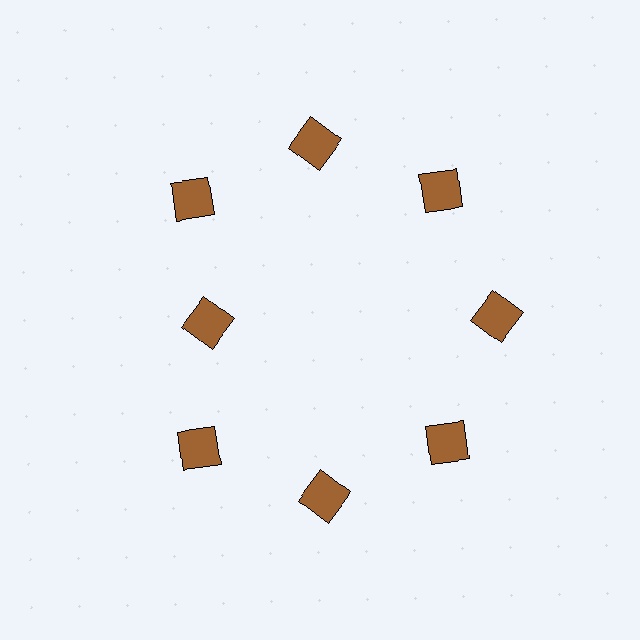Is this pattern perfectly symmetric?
No. The 8 brown squares are arranged in a ring, but one element near the 9 o'clock position is pulled inward toward the center, breaking the 8-fold rotational symmetry.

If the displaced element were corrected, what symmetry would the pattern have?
It would have 8-fold rotational symmetry — the pattern would map onto itself every 45 degrees.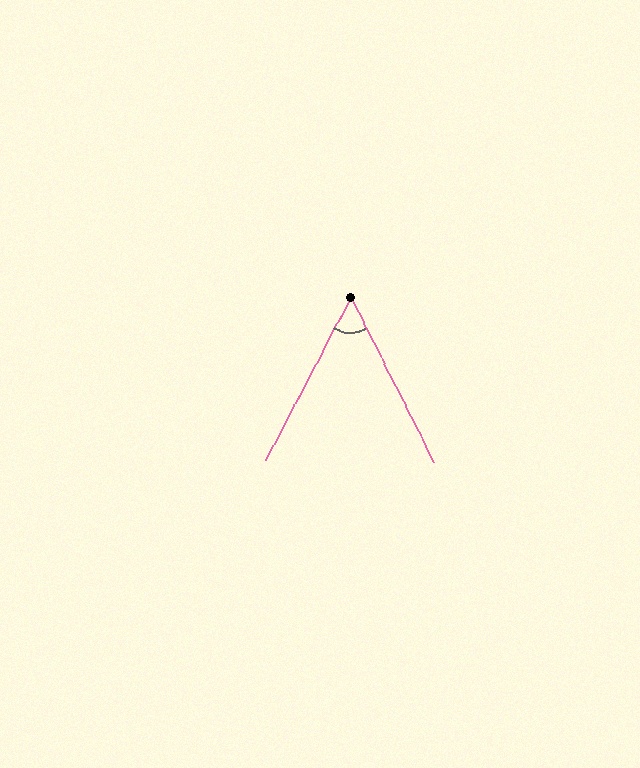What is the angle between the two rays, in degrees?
Approximately 54 degrees.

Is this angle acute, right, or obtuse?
It is acute.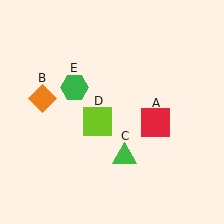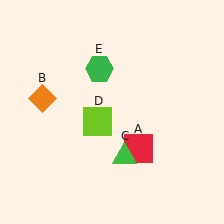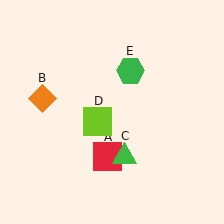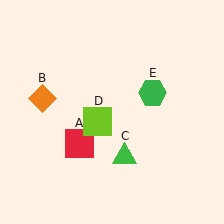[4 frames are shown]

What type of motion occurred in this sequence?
The red square (object A), green hexagon (object E) rotated clockwise around the center of the scene.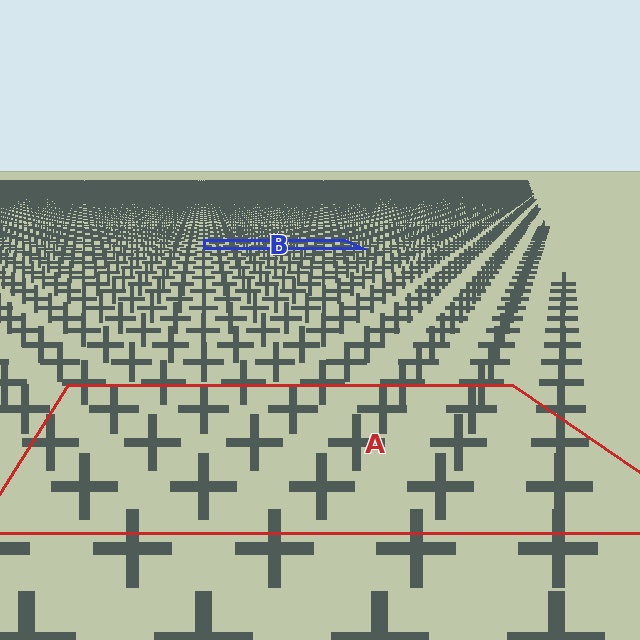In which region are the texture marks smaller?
The texture marks are smaller in region B, because it is farther away.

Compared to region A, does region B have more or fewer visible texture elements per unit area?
Region B has more texture elements per unit area — they are packed more densely because it is farther away.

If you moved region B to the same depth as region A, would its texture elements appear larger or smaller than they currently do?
They would appear larger. At a closer depth, the same texture elements are projected at a bigger on-screen size.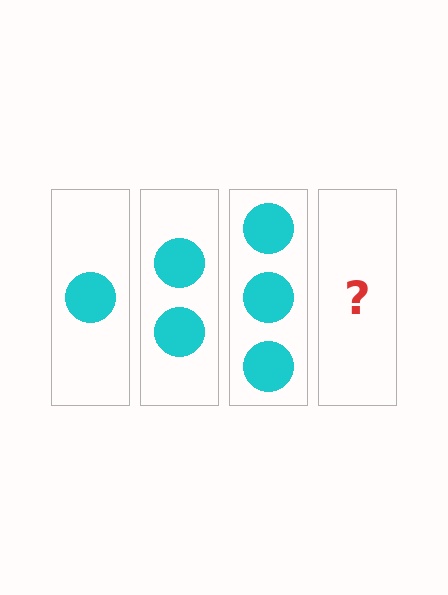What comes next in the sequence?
The next element should be 4 circles.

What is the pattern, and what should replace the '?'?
The pattern is that each step adds one more circle. The '?' should be 4 circles.